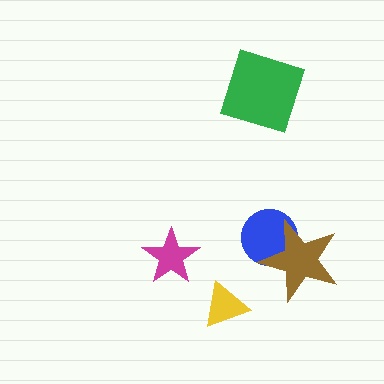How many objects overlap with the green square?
0 objects overlap with the green square.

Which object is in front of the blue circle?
The brown star is in front of the blue circle.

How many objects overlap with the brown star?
1 object overlaps with the brown star.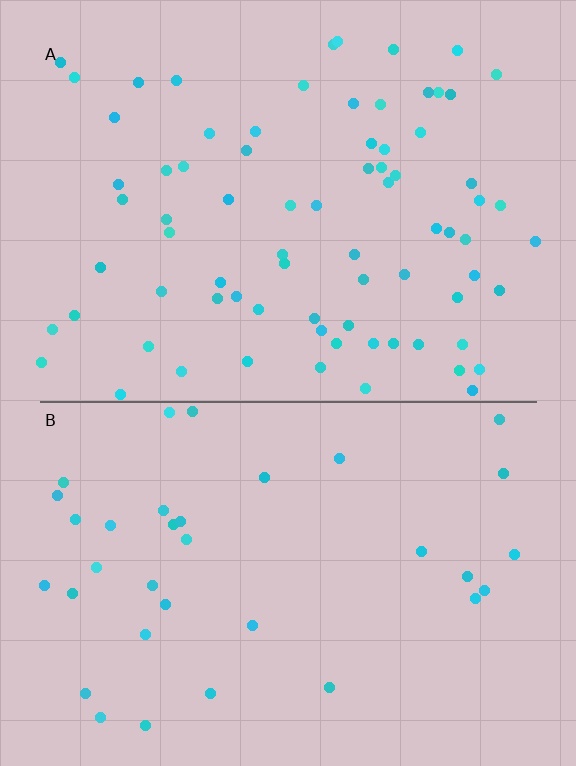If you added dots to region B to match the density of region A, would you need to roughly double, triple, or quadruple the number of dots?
Approximately double.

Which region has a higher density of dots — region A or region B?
A (the top).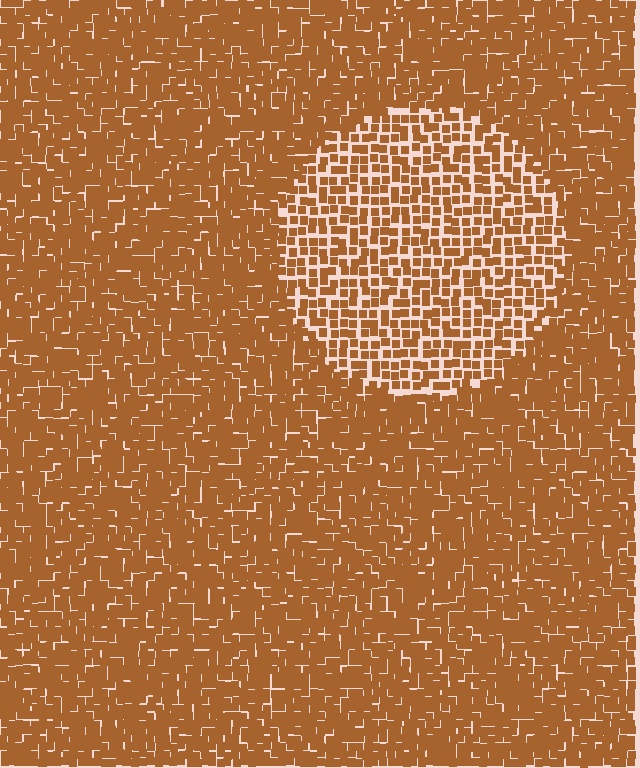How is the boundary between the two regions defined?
The boundary is defined by a change in element density (approximately 1.8x ratio). All elements are the same color, size, and shape.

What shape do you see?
I see a circle.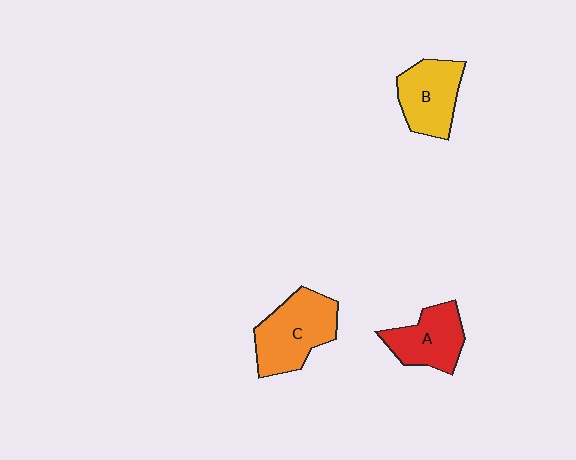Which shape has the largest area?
Shape C (orange).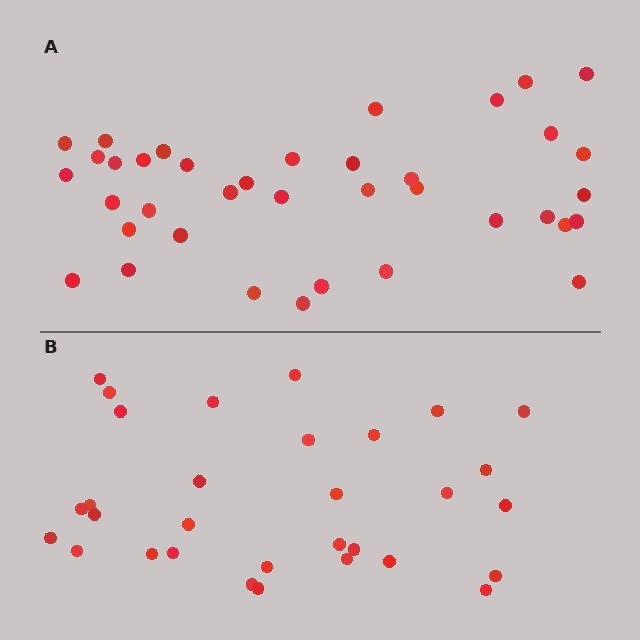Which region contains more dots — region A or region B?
Region A (the top region) has more dots.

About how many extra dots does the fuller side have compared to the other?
Region A has roughly 8 or so more dots than region B.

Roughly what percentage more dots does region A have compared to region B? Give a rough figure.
About 25% more.